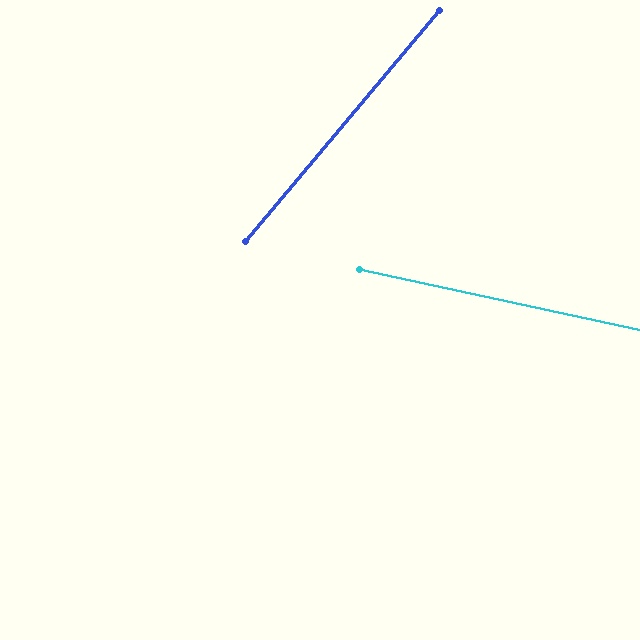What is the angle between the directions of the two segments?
Approximately 62 degrees.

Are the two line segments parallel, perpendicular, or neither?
Neither parallel nor perpendicular — they differ by about 62°.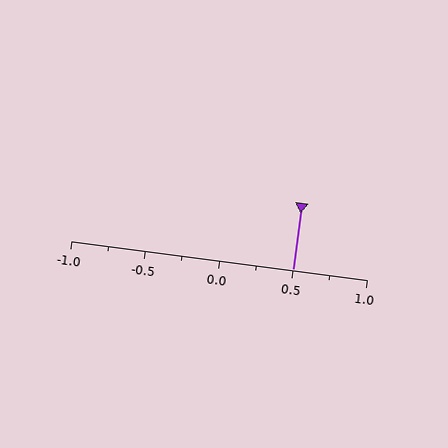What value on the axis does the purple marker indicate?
The marker indicates approximately 0.5.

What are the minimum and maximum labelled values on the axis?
The axis runs from -1.0 to 1.0.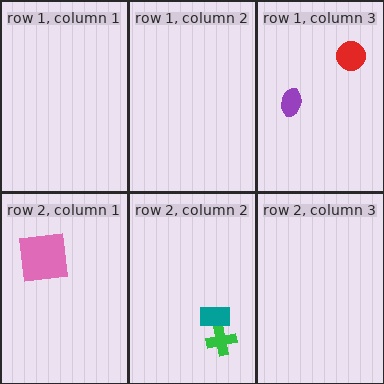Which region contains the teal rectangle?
The row 2, column 2 region.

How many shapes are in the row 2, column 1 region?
1.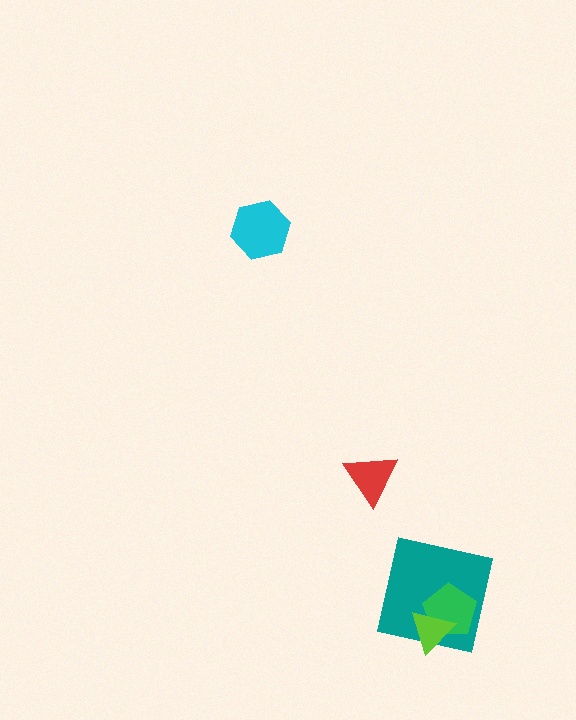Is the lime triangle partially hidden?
No, no other shape covers it.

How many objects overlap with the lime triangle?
2 objects overlap with the lime triangle.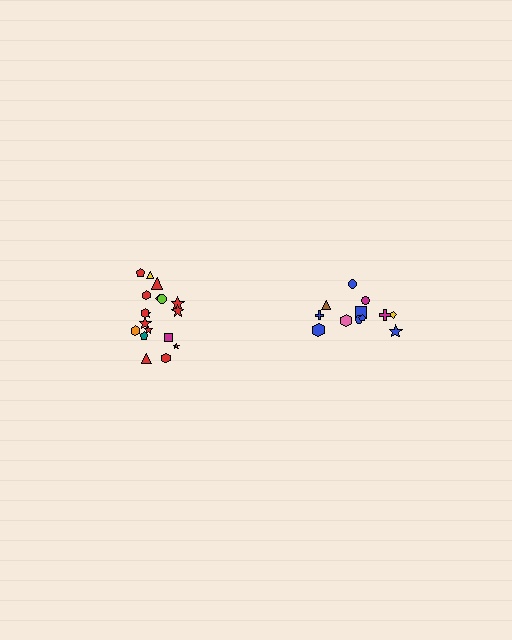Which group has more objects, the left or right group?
The left group.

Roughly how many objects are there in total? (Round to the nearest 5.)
Roughly 30 objects in total.